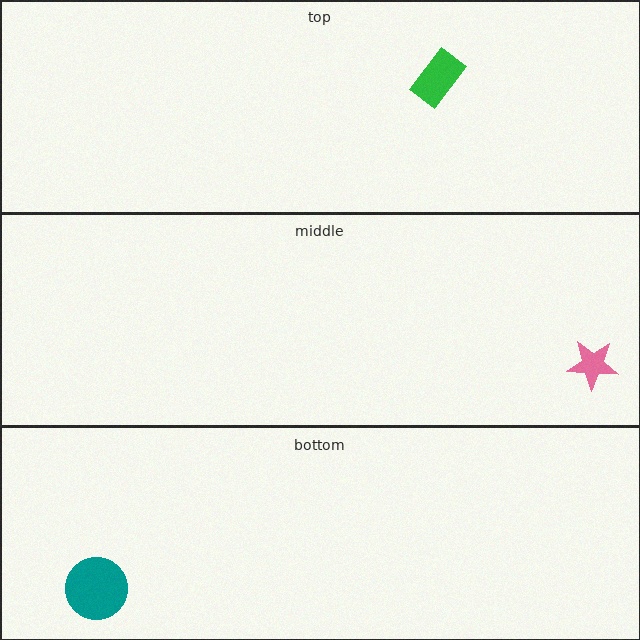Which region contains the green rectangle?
The top region.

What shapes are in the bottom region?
The teal circle.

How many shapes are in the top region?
1.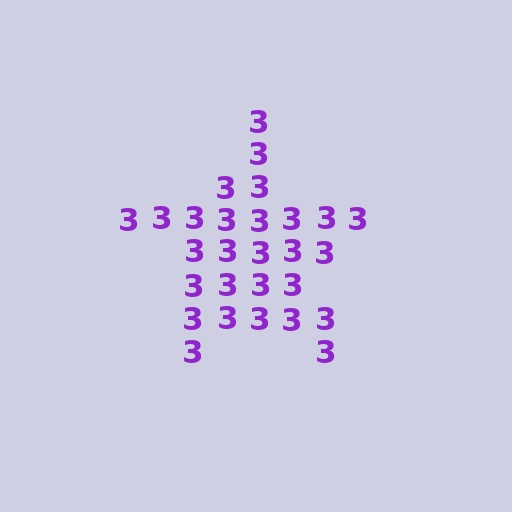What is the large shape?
The large shape is a star.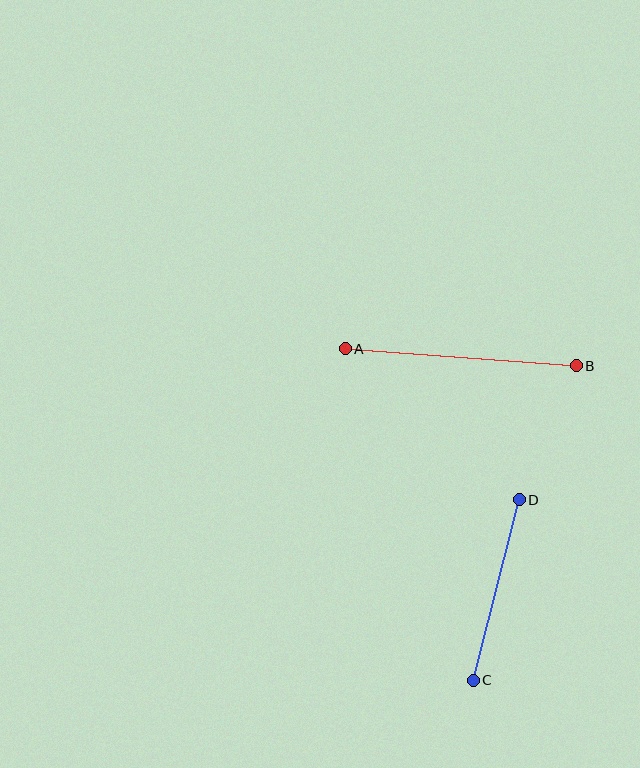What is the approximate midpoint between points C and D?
The midpoint is at approximately (496, 590) pixels.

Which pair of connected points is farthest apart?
Points A and B are farthest apart.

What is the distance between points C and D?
The distance is approximately 186 pixels.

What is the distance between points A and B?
The distance is approximately 232 pixels.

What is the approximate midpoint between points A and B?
The midpoint is at approximately (461, 357) pixels.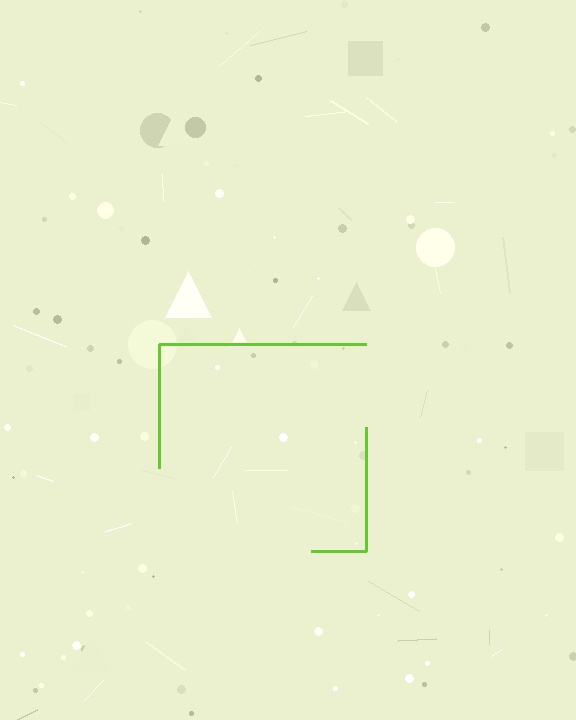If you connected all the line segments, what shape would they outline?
They would outline a square.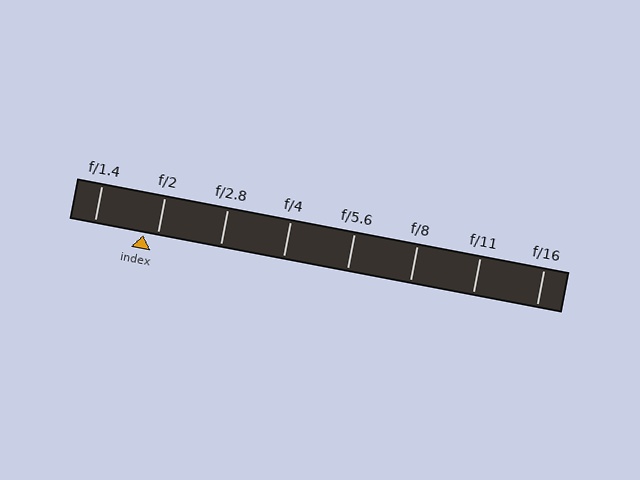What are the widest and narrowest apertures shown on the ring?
The widest aperture shown is f/1.4 and the narrowest is f/16.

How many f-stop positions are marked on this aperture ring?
There are 8 f-stop positions marked.